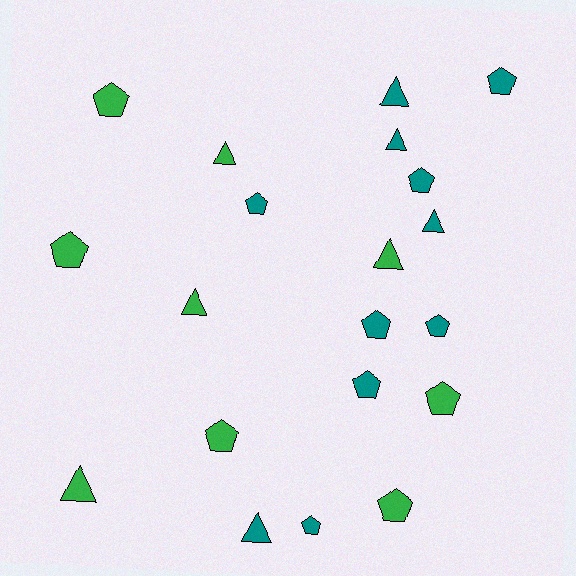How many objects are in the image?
There are 20 objects.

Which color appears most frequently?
Teal, with 11 objects.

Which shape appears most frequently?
Pentagon, with 12 objects.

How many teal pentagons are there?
There are 7 teal pentagons.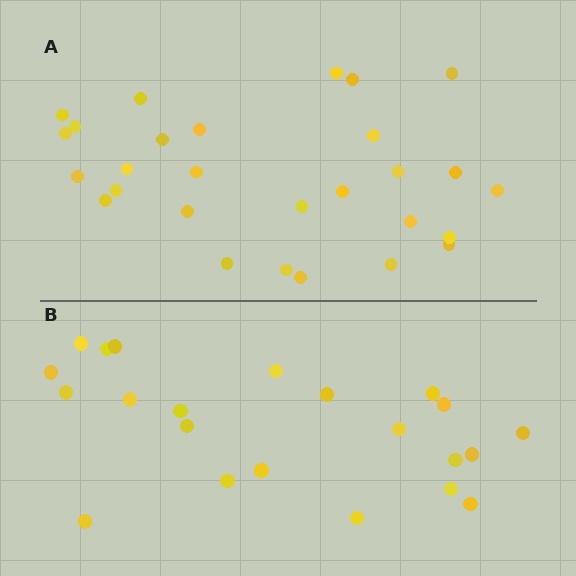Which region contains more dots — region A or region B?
Region A (the top region) has more dots.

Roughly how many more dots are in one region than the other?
Region A has about 6 more dots than region B.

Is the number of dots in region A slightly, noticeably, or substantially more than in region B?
Region A has noticeably more, but not dramatically so. The ratio is roughly 1.3 to 1.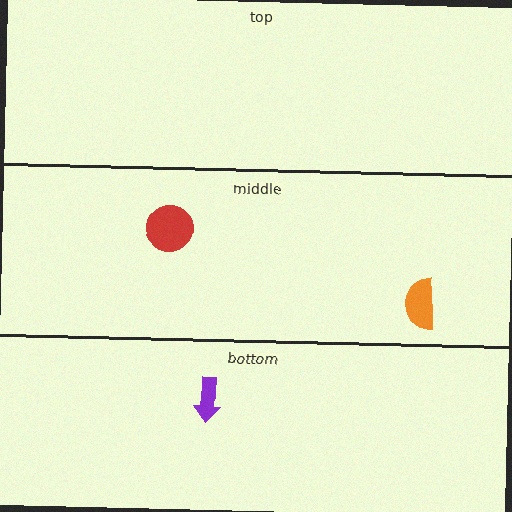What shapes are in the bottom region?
The purple arrow.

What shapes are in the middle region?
The red circle, the orange semicircle.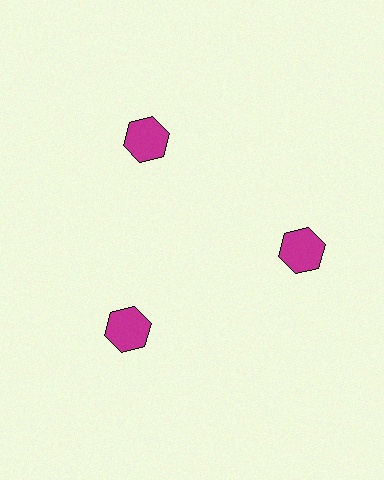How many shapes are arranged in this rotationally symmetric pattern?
There are 3 shapes, arranged in 3 groups of 1.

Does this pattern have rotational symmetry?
Yes, this pattern has 3-fold rotational symmetry. It looks the same after rotating 120 degrees around the center.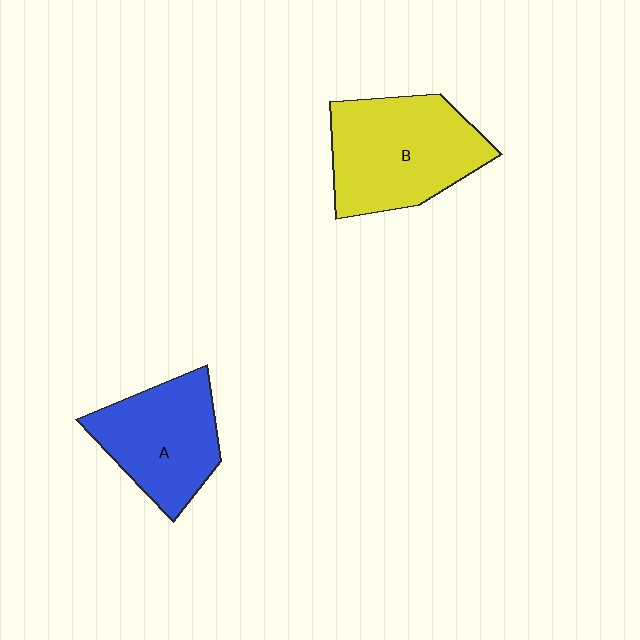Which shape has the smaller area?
Shape A (blue).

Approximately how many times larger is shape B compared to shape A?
Approximately 1.3 times.